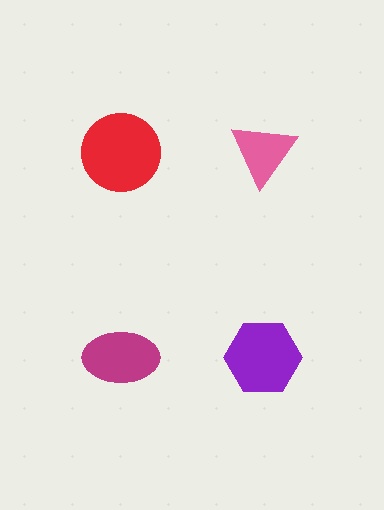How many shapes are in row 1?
2 shapes.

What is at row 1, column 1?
A red circle.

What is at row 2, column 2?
A purple hexagon.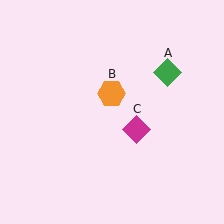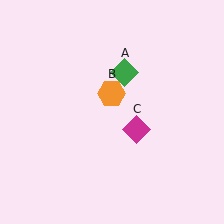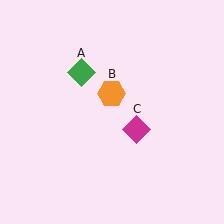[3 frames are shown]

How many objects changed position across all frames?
1 object changed position: green diamond (object A).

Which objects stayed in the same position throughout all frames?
Orange hexagon (object B) and magenta diamond (object C) remained stationary.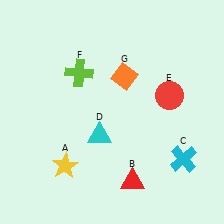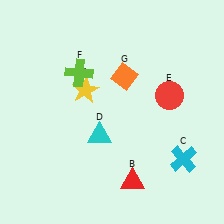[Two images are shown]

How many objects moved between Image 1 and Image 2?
1 object moved between the two images.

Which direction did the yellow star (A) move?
The yellow star (A) moved up.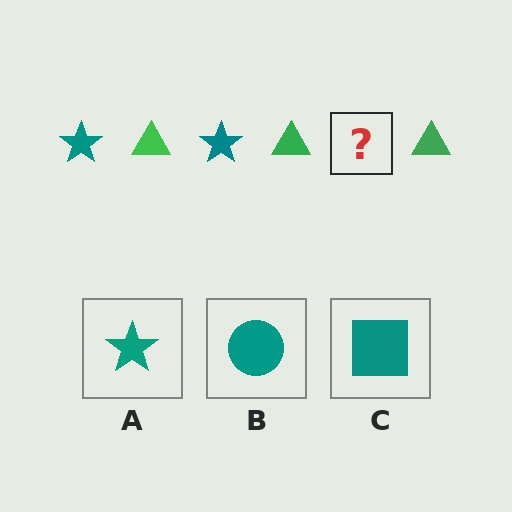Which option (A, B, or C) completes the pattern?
A.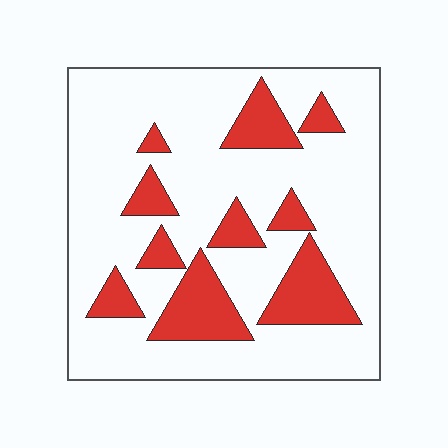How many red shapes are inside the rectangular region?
10.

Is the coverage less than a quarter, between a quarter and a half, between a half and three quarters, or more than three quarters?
Less than a quarter.